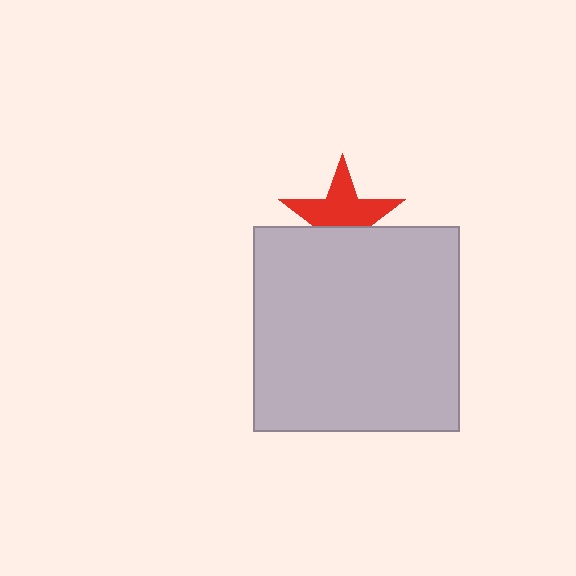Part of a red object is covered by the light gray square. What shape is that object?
It is a star.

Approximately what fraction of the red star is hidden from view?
Roughly 40% of the red star is hidden behind the light gray square.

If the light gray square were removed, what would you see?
You would see the complete red star.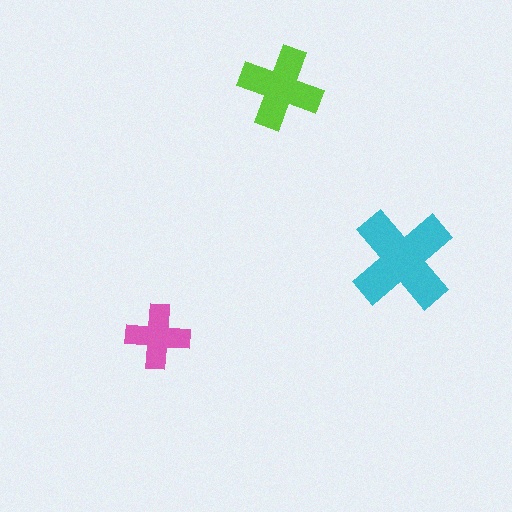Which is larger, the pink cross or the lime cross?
The lime one.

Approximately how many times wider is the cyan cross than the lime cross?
About 1.5 times wider.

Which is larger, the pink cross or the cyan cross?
The cyan one.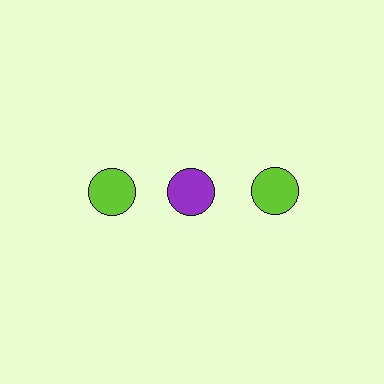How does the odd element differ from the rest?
It has a different color: purple instead of lime.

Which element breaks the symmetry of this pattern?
The purple circle in the top row, second from left column breaks the symmetry. All other shapes are lime circles.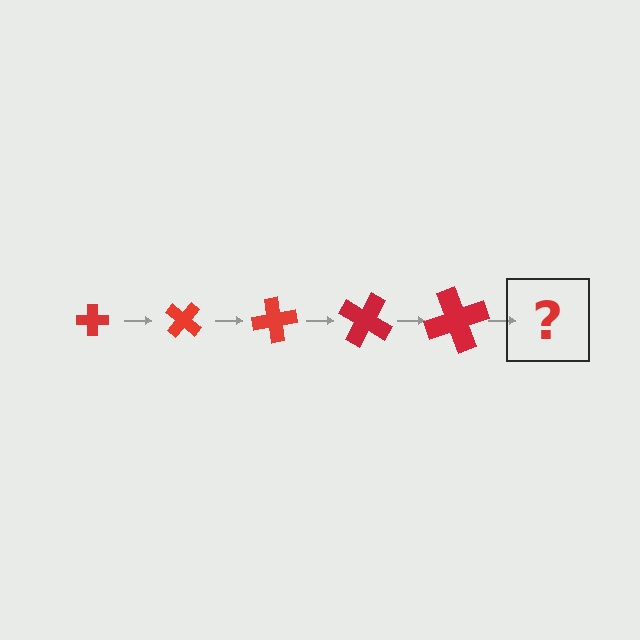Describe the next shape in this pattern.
It should be a cross, larger than the previous one and rotated 200 degrees from the start.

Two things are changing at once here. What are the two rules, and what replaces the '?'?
The two rules are that the cross grows larger each step and it rotates 40 degrees each step. The '?' should be a cross, larger than the previous one and rotated 200 degrees from the start.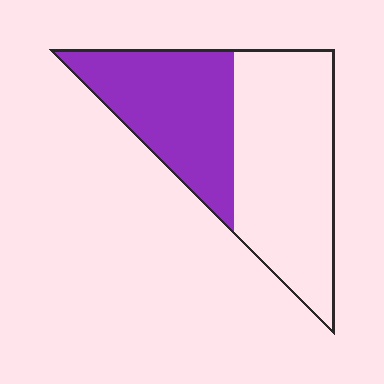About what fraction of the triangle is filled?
About two fifths (2/5).